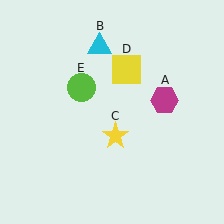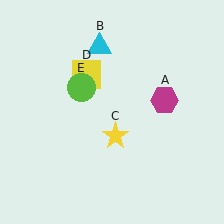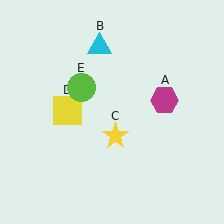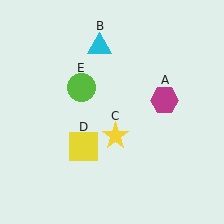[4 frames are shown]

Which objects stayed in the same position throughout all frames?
Magenta hexagon (object A) and cyan triangle (object B) and yellow star (object C) and lime circle (object E) remained stationary.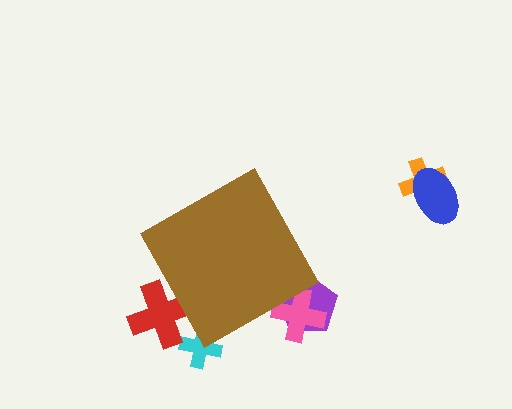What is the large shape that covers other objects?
A brown diamond.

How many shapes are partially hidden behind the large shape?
4 shapes are partially hidden.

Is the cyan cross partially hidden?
Yes, the cyan cross is partially hidden behind the brown diamond.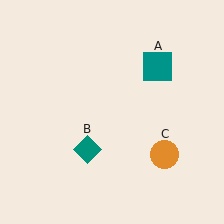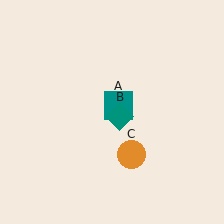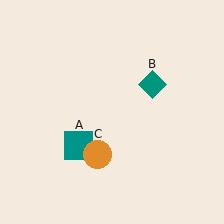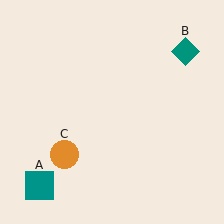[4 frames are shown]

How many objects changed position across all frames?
3 objects changed position: teal square (object A), teal diamond (object B), orange circle (object C).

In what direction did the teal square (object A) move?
The teal square (object A) moved down and to the left.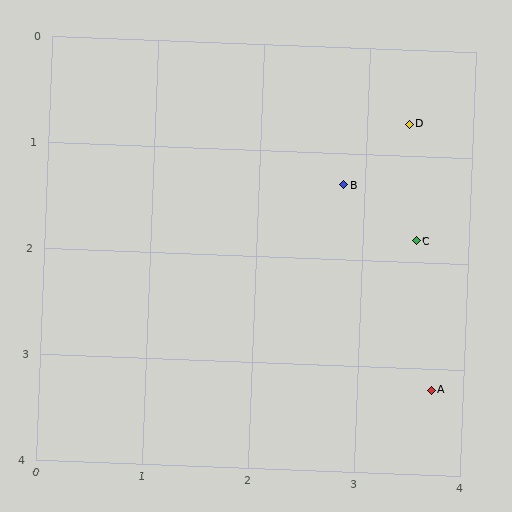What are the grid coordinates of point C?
Point C is at approximately (3.5, 1.8).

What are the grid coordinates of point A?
Point A is at approximately (3.7, 3.2).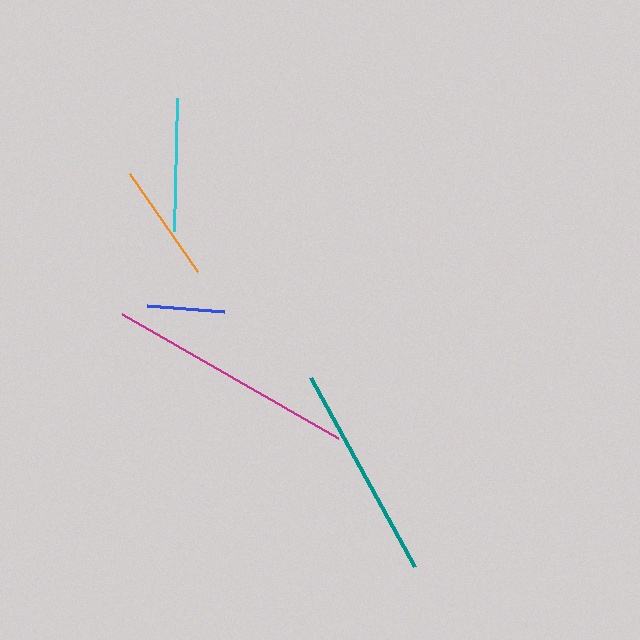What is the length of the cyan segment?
The cyan segment is approximately 132 pixels long.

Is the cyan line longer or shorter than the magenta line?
The magenta line is longer than the cyan line.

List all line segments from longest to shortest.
From longest to shortest: magenta, teal, cyan, orange, blue.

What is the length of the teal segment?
The teal segment is approximately 215 pixels long.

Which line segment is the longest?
The magenta line is the longest at approximately 250 pixels.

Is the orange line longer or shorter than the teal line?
The teal line is longer than the orange line.